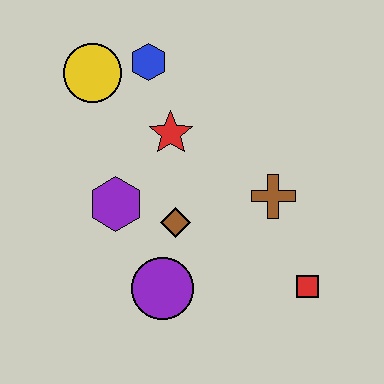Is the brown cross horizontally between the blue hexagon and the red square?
Yes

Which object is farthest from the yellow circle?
The red square is farthest from the yellow circle.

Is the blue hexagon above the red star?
Yes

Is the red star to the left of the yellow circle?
No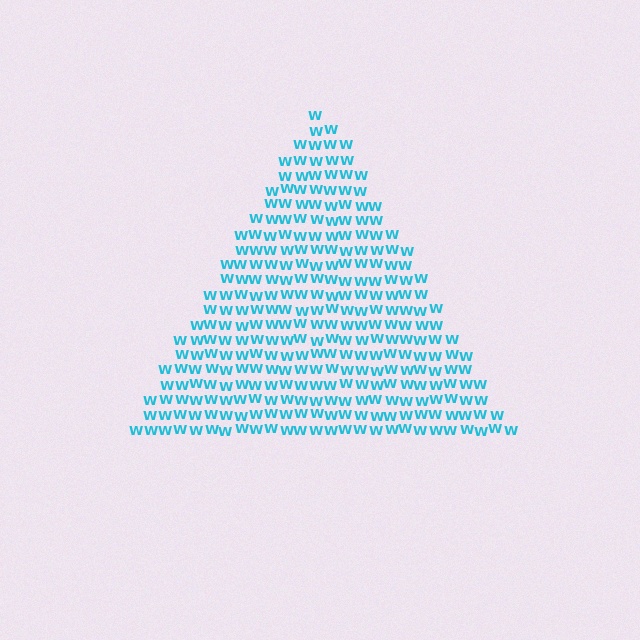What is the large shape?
The large shape is a triangle.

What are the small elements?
The small elements are letter W's.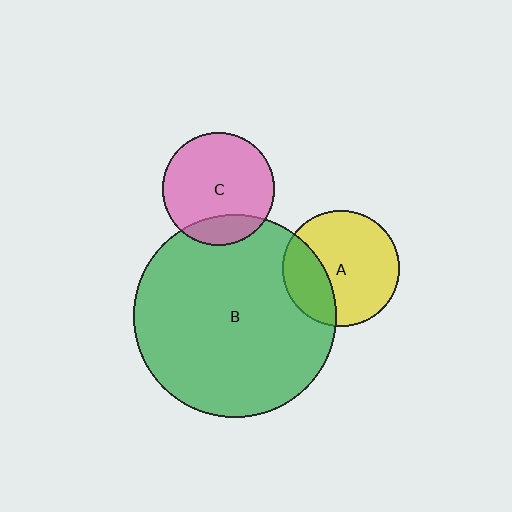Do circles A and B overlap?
Yes.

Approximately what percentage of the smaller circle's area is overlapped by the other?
Approximately 30%.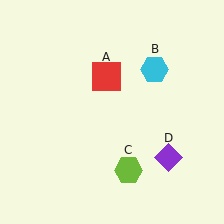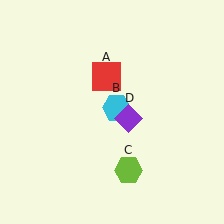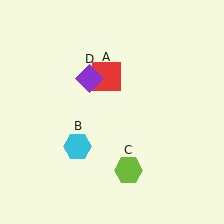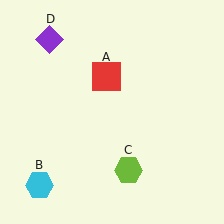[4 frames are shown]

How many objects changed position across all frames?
2 objects changed position: cyan hexagon (object B), purple diamond (object D).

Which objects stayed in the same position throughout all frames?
Red square (object A) and lime hexagon (object C) remained stationary.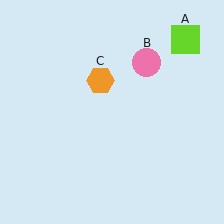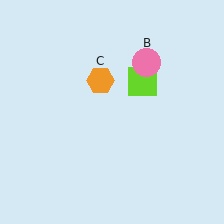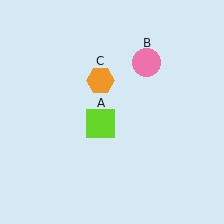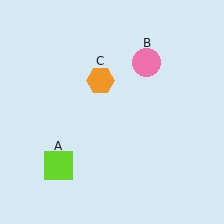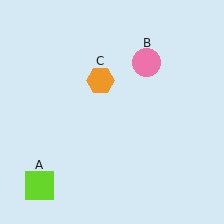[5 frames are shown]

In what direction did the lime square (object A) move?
The lime square (object A) moved down and to the left.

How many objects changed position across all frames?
1 object changed position: lime square (object A).